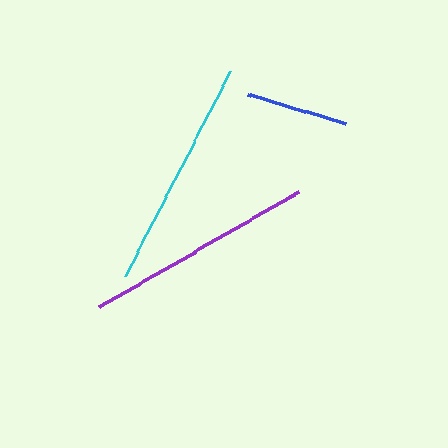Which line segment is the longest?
The purple line is the longest at approximately 231 pixels.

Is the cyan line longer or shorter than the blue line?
The cyan line is longer than the blue line.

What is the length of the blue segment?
The blue segment is approximately 103 pixels long.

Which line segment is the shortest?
The blue line is the shortest at approximately 103 pixels.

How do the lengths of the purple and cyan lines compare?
The purple and cyan lines are approximately the same length.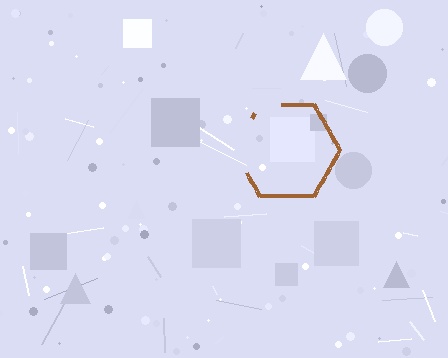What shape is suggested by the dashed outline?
The dashed outline suggests a hexagon.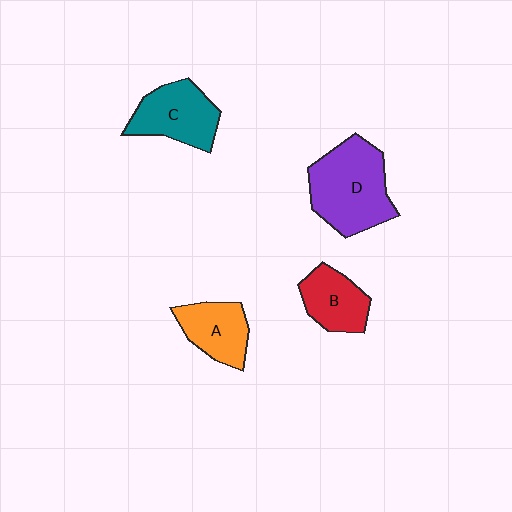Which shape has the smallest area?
Shape B (red).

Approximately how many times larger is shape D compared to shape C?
Approximately 1.4 times.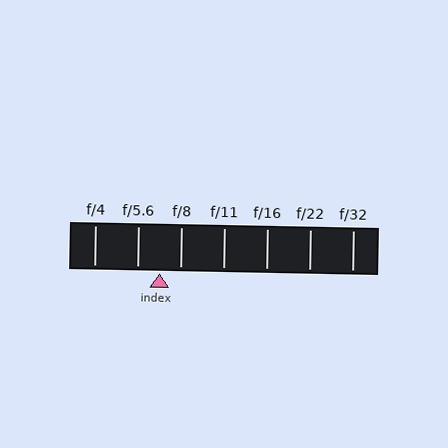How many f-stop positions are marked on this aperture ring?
There are 7 f-stop positions marked.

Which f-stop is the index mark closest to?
The index mark is closest to f/8.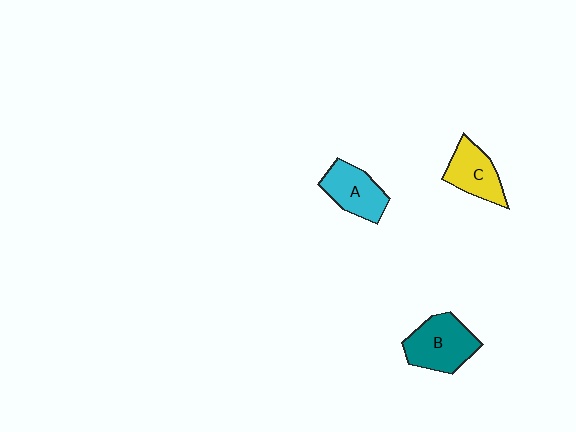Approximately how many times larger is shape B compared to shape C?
Approximately 1.3 times.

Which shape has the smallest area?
Shape C (yellow).